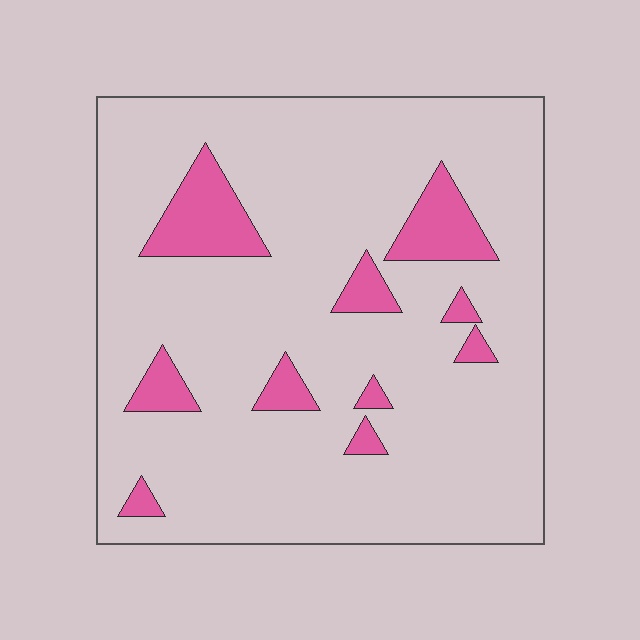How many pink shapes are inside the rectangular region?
10.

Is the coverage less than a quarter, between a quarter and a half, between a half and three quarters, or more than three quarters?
Less than a quarter.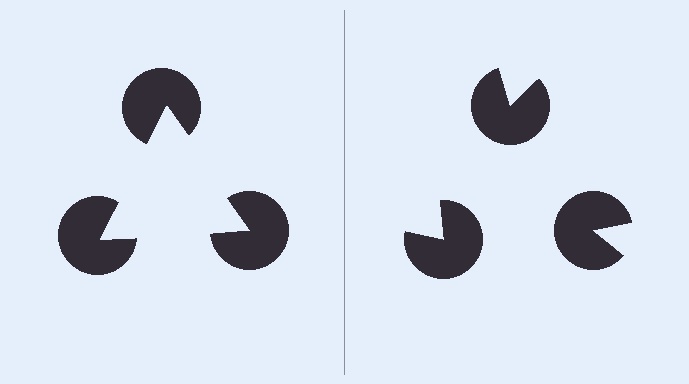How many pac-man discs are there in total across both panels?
6 — 3 on each side.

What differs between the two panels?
The pac-man discs are positioned identically on both sides; only the wedge orientations differ. On the left they align to a triangle; on the right they are misaligned.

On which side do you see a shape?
An illusory triangle appears on the left side. On the right side the wedge cuts are rotated, so no coherent shape forms.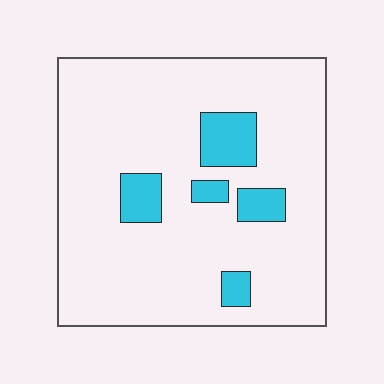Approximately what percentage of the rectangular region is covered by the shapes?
Approximately 10%.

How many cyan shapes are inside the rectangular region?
5.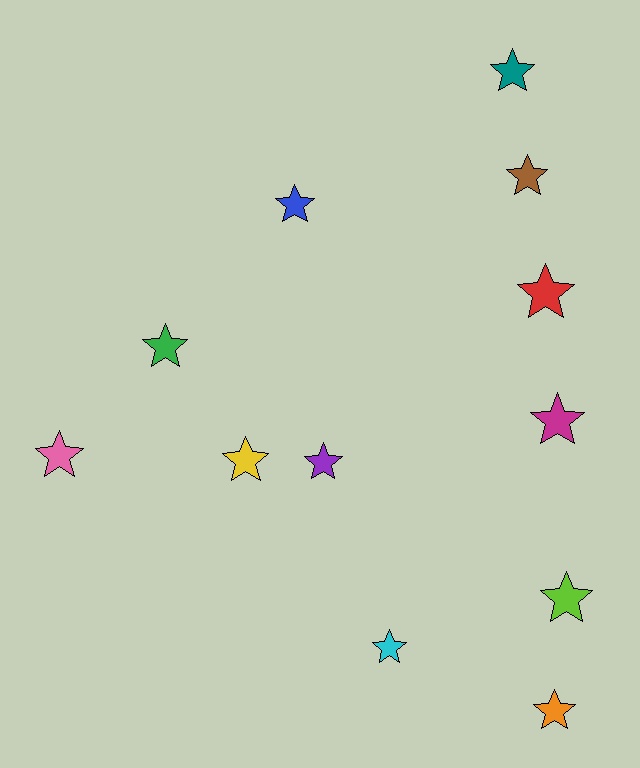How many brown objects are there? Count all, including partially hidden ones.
There is 1 brown object.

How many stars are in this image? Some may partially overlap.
There are 12 stars.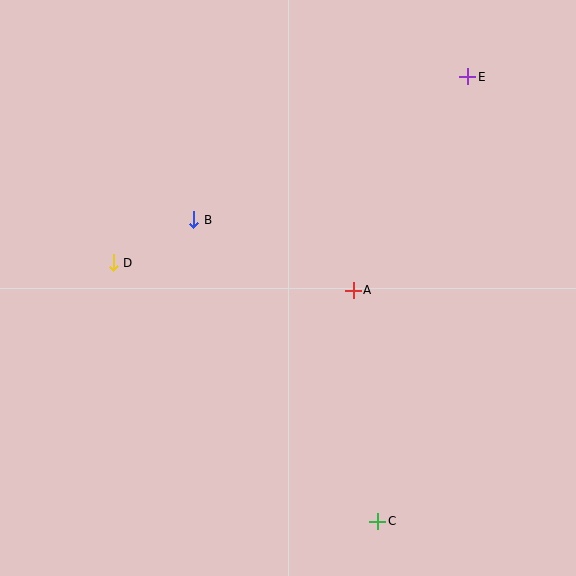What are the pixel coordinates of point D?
Point D is at (113, 263).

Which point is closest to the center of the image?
Point A at (353, 290) is closest to the center.